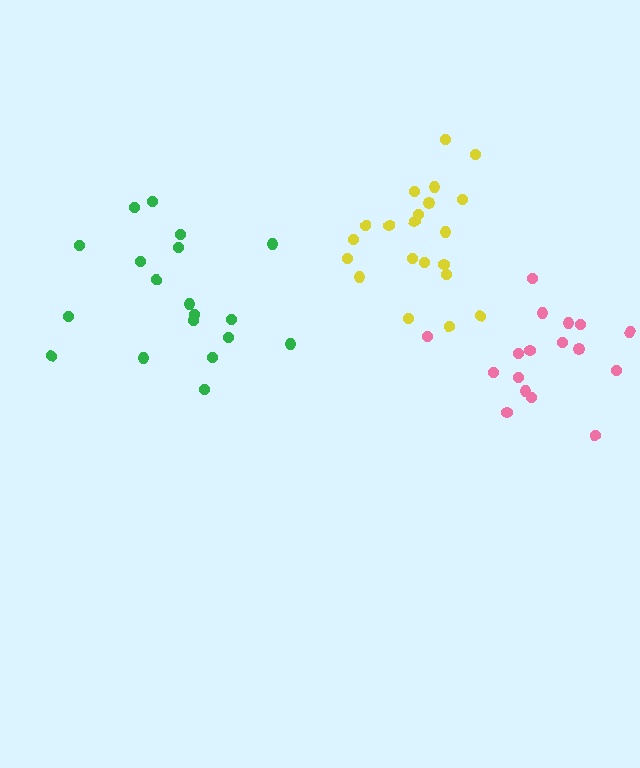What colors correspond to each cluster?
The clusters are colored: green, yellow, pink.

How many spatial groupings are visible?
There are 3 spatial groupings.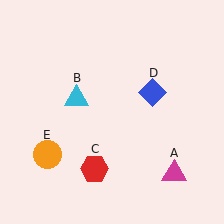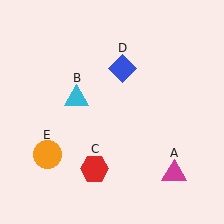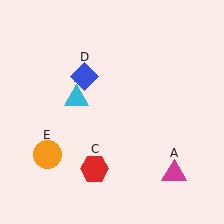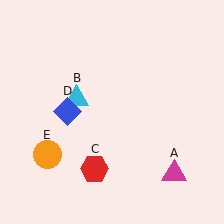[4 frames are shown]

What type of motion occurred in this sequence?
The blue diamond (object D) rotated counterclockwise around the center of the scene.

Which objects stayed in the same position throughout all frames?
Magenta triangle (object A) and cyan triangle (object B) and red hexagon (object C) and orange circle (object E) remained stationary.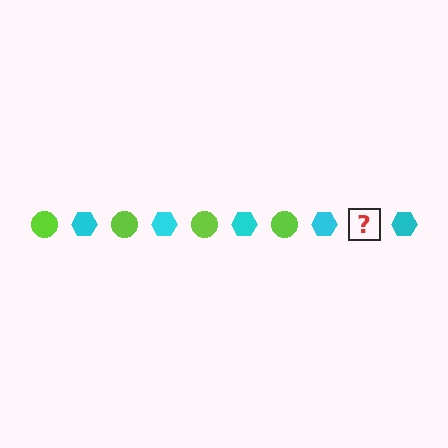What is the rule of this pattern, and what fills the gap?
The rule is that the pattern alternates between lime circle and cyan hexagon. The gap should be filled with a lime circle.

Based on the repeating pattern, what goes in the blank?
The blank should be a lime circle.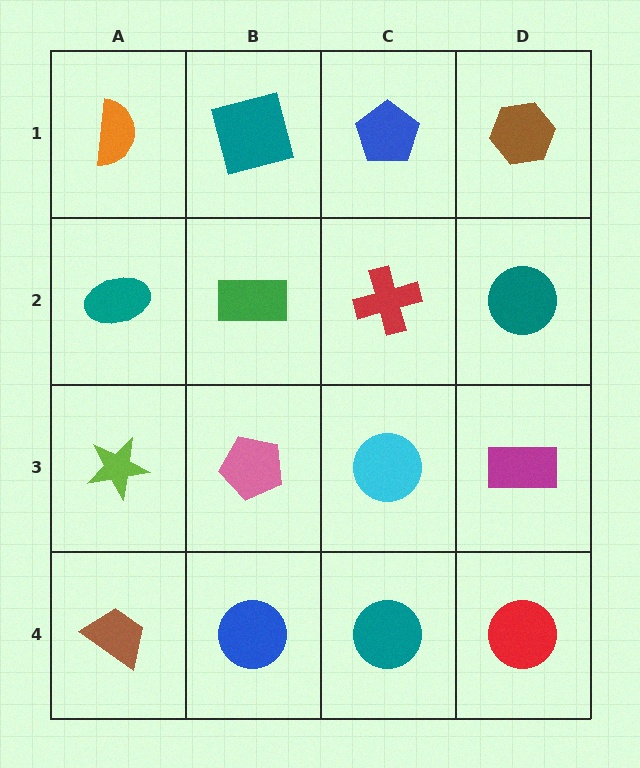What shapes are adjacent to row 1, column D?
A teal circle (row 2, column D), a blue pentagon (row 1, column C).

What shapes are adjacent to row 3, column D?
A teal circle (row 2, column D), a red circle (row 4, column D), a cyan circle (row 3, column C).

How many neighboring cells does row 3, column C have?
4.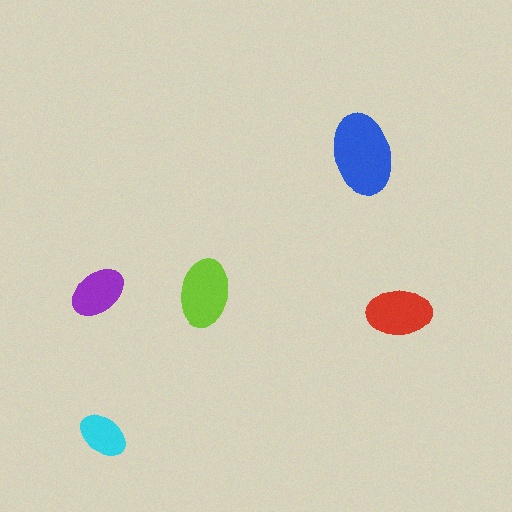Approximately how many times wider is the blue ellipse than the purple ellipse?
About 1.5 times wider.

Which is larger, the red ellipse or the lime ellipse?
The lime one.